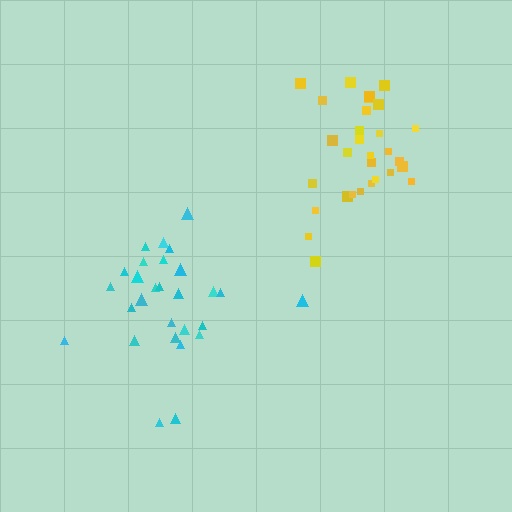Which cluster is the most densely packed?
Yellow.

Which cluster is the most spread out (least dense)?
Cyan.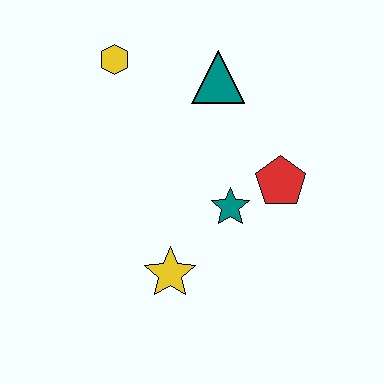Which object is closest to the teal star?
The red pentagon is closest to the teal star.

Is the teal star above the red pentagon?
No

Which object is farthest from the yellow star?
The yellow hexagon is farthest from the yellow star.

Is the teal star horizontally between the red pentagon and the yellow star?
Yes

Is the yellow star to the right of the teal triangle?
No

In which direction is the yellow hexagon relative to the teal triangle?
The yellow hexagon is to the left of the teal triangle.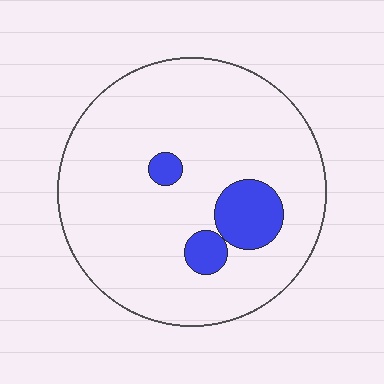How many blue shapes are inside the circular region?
3.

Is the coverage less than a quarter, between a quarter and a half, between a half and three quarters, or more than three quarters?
Less than a quarter.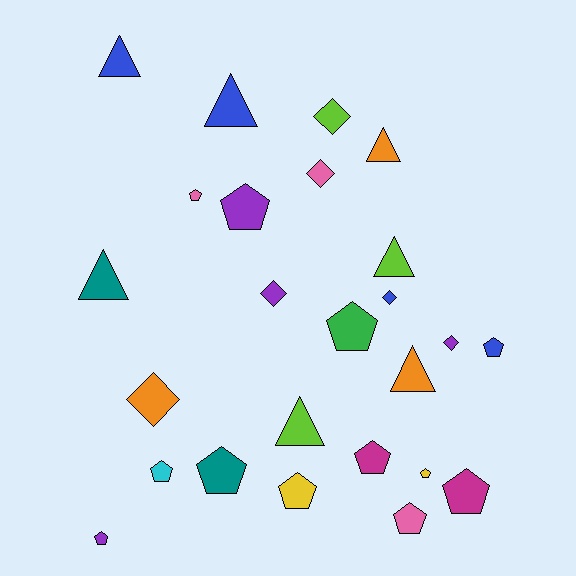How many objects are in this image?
There are 25 objects.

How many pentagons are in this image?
There are 12 pentagons.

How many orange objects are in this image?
There are 3 orange objects.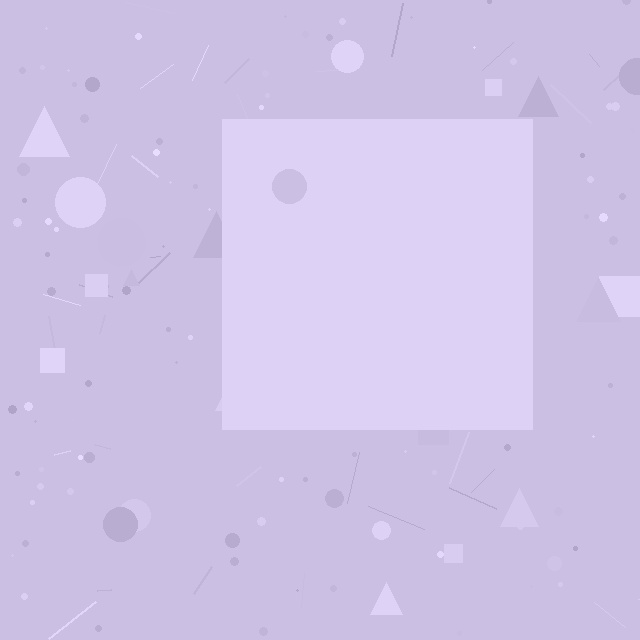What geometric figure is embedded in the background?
A square is embedded in the background.